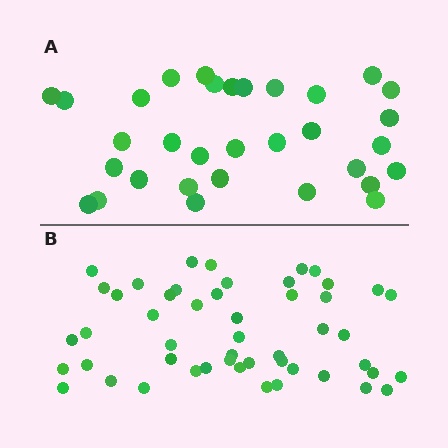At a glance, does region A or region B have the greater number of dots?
Region B (the bottom region) has more dots.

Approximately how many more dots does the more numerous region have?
Region B has approximately 20 more dots than region A.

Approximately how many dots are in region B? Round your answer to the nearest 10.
About 50 dots.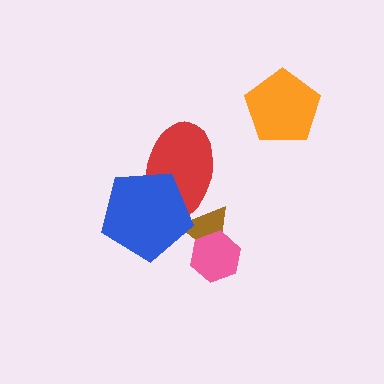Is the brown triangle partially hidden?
Yes, it is partially covered by another shape.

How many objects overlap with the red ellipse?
2 objects overlap with the red ellipse.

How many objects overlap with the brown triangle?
3 objects overlap with the brown triangle.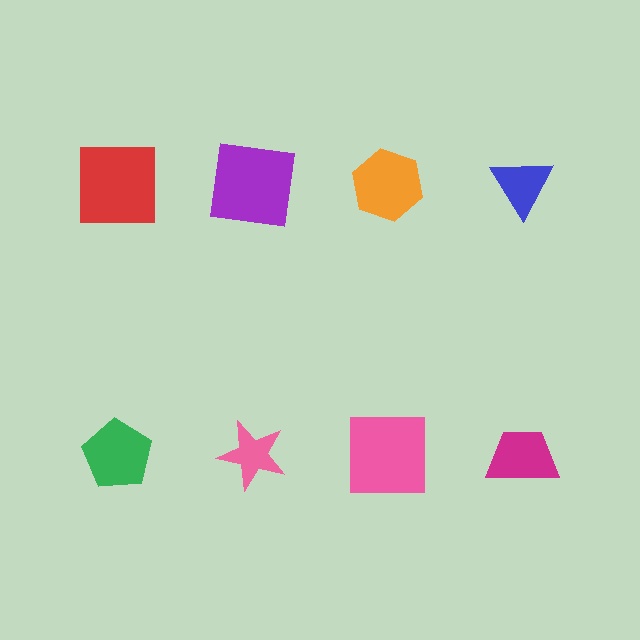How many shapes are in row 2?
4 shapes.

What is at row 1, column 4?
A blue triangle.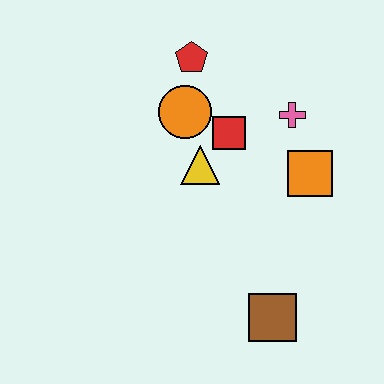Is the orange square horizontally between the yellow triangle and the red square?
No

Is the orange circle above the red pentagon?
No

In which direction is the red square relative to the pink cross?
The red square is to the left of the pink cross.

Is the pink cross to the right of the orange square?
No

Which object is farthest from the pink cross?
The brown square is farthest from the pink cross.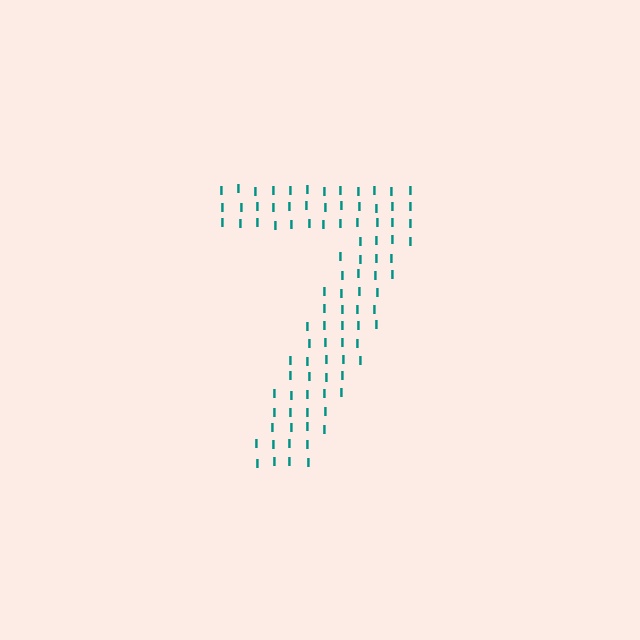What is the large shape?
The large shape is the digit 7.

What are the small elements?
The small elements are letter I's.